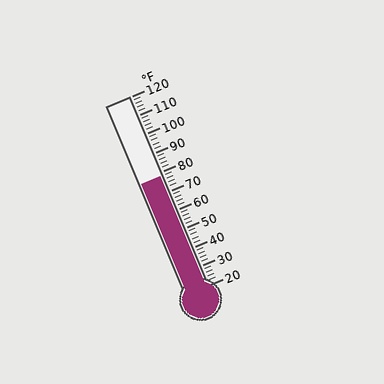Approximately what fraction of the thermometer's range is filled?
The thermometer is filled to approximately 60% of its range.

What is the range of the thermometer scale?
The thermometer scale ranges from 20°F to 120°F.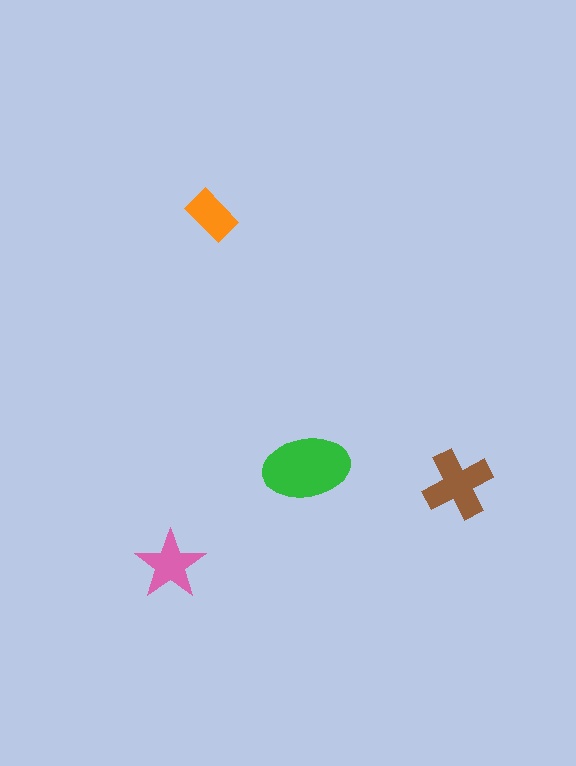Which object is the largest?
The green ellipse.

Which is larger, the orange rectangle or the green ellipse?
The green ellipse.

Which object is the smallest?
The orange rectangle.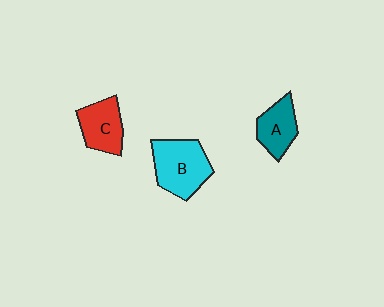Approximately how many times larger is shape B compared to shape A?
Approximately 1.5 times.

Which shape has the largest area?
Shape B (cyan).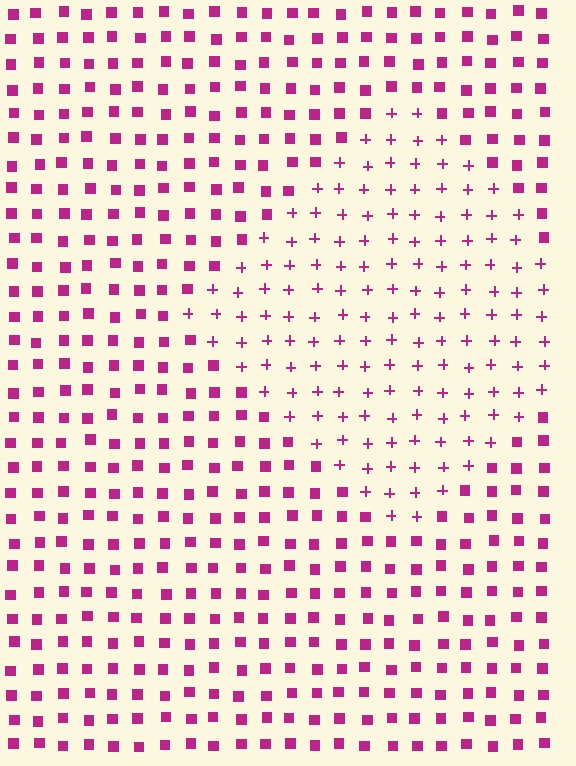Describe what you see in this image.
The image is filled with small magenta elements arranged in a uniform grid. A diamond-shaped region contains plus signs, while the surrounding area contains squares. The boundary is defined purely by the change in element shape.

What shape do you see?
I see a diamond.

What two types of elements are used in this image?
The image uses plus signs inside the diamond region and squares outside it.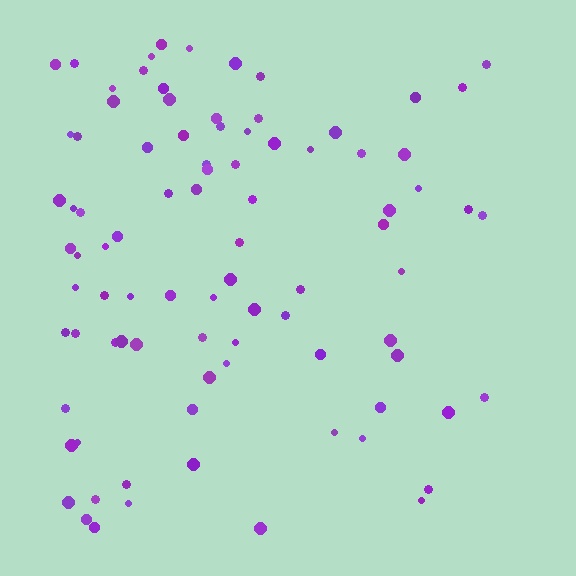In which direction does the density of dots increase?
From right to left, with the left side densest.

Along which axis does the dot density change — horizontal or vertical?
Horizontal.